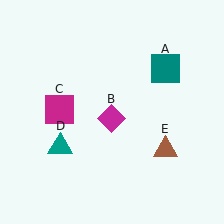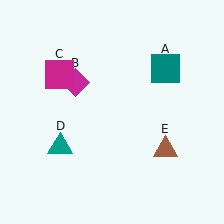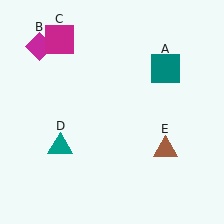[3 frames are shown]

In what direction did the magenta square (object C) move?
The magenta square (object C) moved up.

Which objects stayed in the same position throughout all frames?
Teal square (object A) and teal triangle (object D) and brown triangle (object E) remained stationary.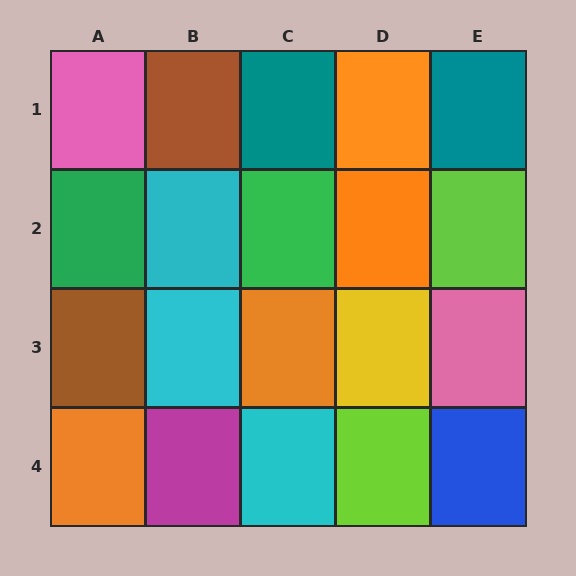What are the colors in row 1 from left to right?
Pink, brown, teal, orange, teal.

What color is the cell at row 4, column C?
Cyan.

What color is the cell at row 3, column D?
Yellow.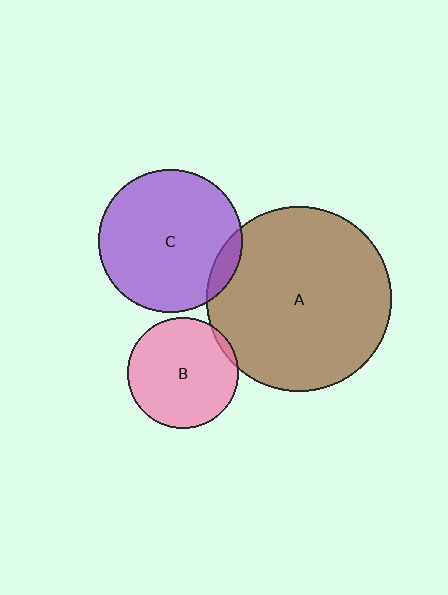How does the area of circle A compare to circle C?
Approximately 1.7 times.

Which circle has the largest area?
Circle A (brown).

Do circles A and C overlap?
Yes.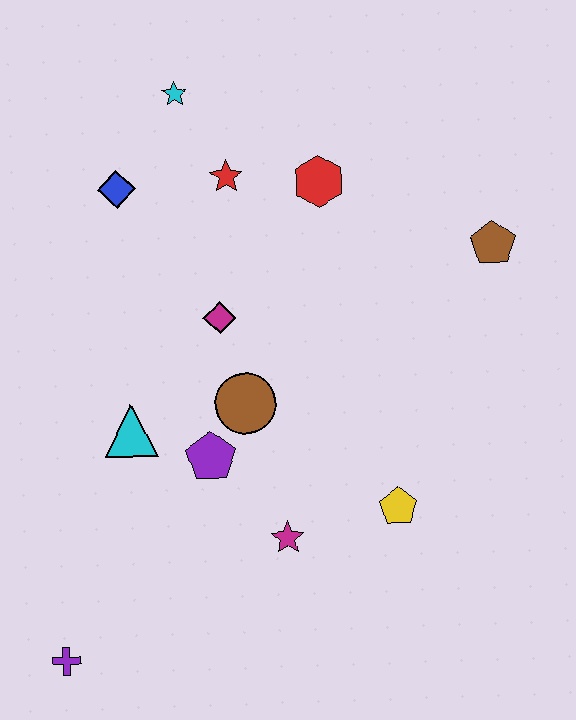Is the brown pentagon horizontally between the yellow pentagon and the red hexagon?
No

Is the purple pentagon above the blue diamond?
No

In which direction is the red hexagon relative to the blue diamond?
The red hexagon is to the right of the blue diamond.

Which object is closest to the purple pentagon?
The brown circle is closest to the purple pentagon.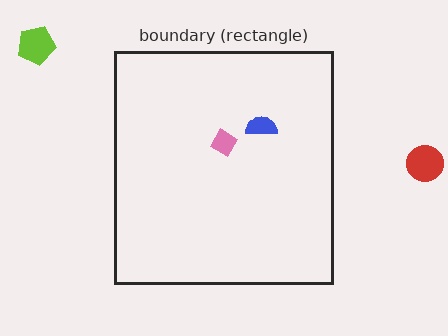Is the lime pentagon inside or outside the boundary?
Outside.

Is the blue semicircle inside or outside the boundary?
Inside.